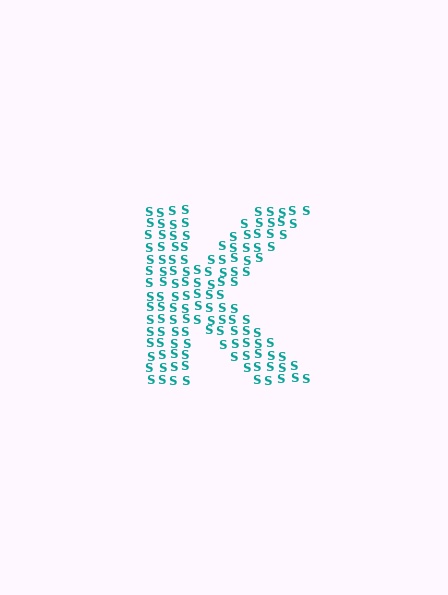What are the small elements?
The small elements are letter S's.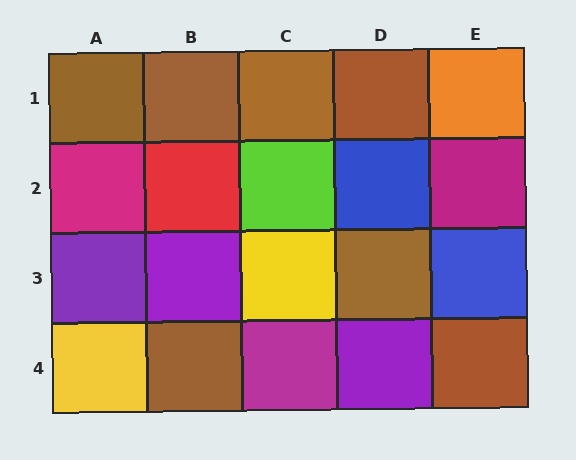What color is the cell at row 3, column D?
Brown.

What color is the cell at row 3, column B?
Purple.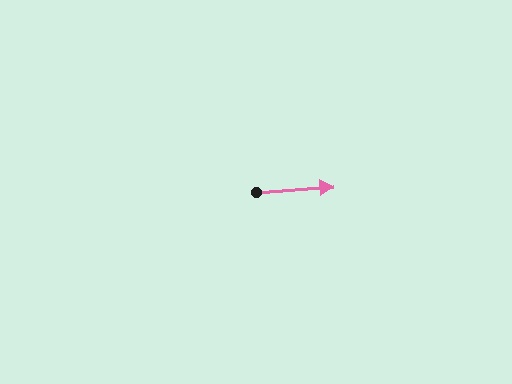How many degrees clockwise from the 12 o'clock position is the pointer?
Approximately 86 degrees.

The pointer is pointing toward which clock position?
Roughly 3 o'clock.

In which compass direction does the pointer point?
East.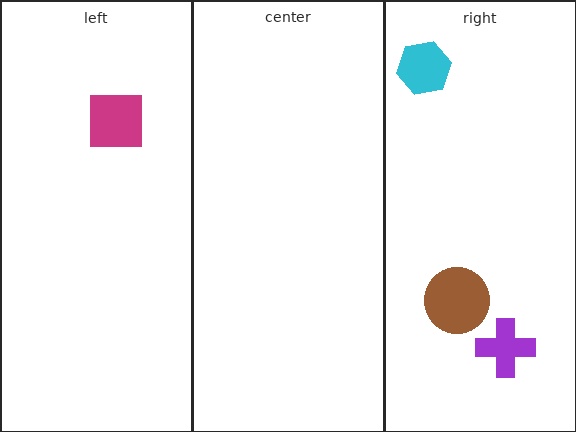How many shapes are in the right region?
3.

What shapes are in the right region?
The purple cross, the cyan hexagon, the brown circle.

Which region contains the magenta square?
The left region.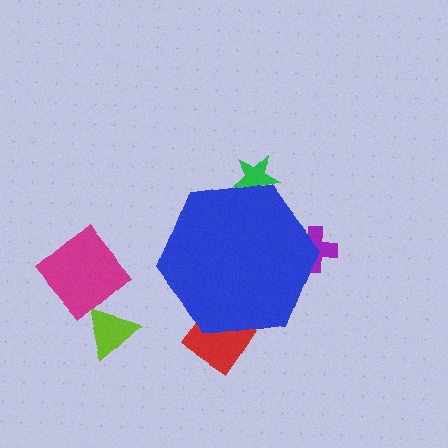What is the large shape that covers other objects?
A blue hexagon.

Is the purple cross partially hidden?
Yes, the purple cross is partially hidden behind the blue hexagon.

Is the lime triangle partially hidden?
No, the lime triangle is fully visible.